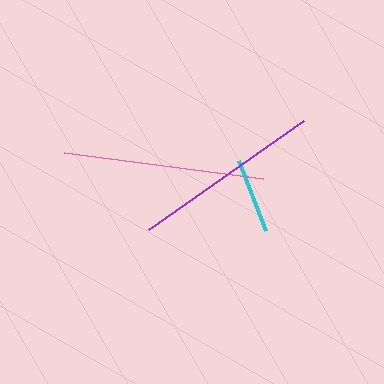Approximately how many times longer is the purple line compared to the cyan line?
The purple line is approximately 2.5 times the length of the cyan line.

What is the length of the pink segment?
The pink segment is approximately 202 pixels long.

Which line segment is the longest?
The pink line is the longest at approximately 202 pixels.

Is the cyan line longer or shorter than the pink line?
The pink line is longer than the cyan line.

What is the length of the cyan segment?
The cyan segment is approximately 75 pixels long.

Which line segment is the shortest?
The cyan line is the shortest at approximately 75 pixels.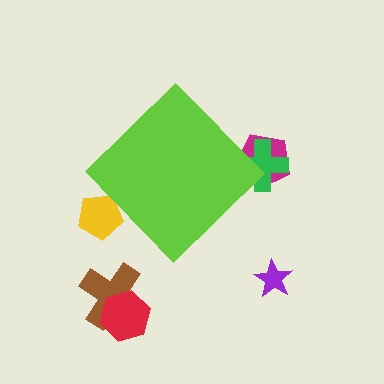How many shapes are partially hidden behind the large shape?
3 shapes are partially hidden.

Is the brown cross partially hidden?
No, the brown cross is fully visible.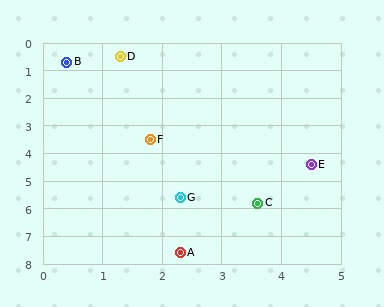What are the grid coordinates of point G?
Point G is at approximately (2.3, 5.6).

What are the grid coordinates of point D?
Point D is at approximately (1.3, 0.5).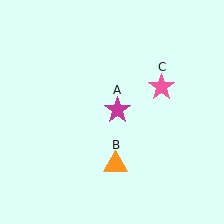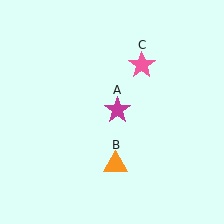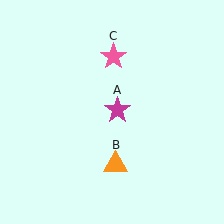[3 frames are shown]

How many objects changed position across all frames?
1 object changed position: pink star (object C).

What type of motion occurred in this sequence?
The pink star (object C) rotated counterclockwise around the center of the scene.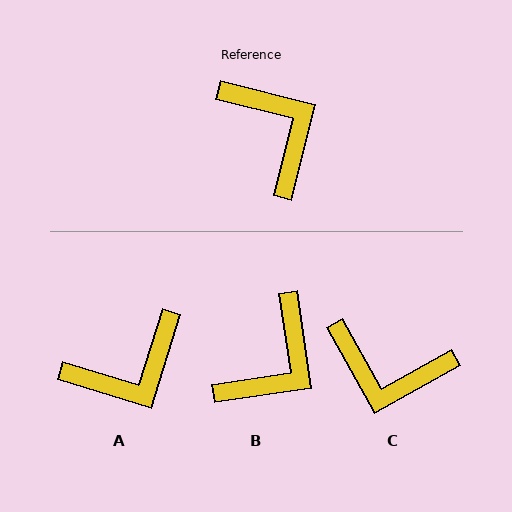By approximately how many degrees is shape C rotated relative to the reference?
Approximately 137 degrees clockwise.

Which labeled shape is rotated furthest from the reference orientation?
C, about 137 degrees away.